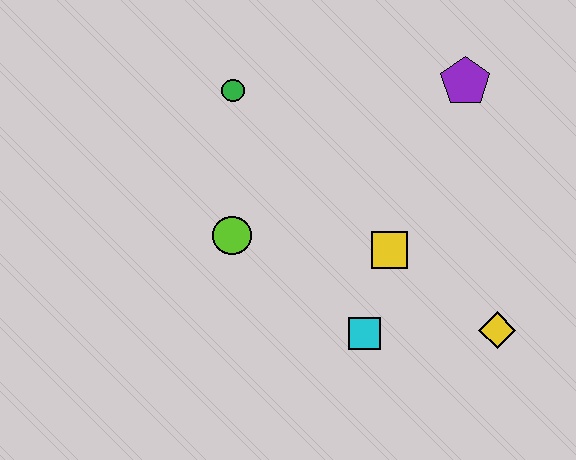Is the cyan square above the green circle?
No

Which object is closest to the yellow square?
The cyan square is closest to the yellow square.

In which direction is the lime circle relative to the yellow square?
The lime circle is to the left of the yellow square.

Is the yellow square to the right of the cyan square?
Yes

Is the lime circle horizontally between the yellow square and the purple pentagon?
No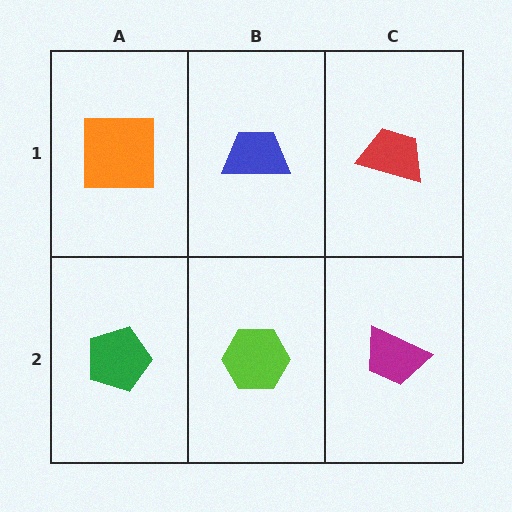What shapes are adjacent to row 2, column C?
A red trapezoid (row 1, column C), a lime hexagon (row 2, column B).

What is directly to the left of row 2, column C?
A lime hexagon.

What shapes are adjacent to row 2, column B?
A blue trapezoid (row 1, column B), a green pentagon (row 2, column A), a magenta trapezoid (row 2, column C).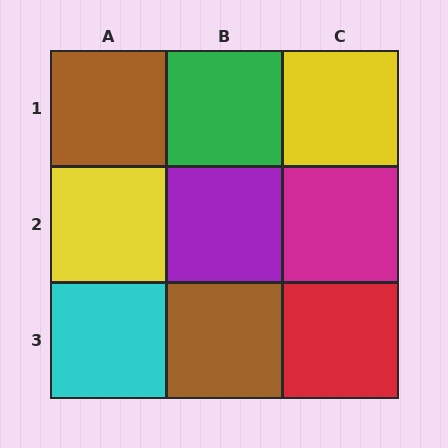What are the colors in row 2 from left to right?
Yellow, purple, magenta.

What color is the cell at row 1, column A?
Brown.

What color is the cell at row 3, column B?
Brown.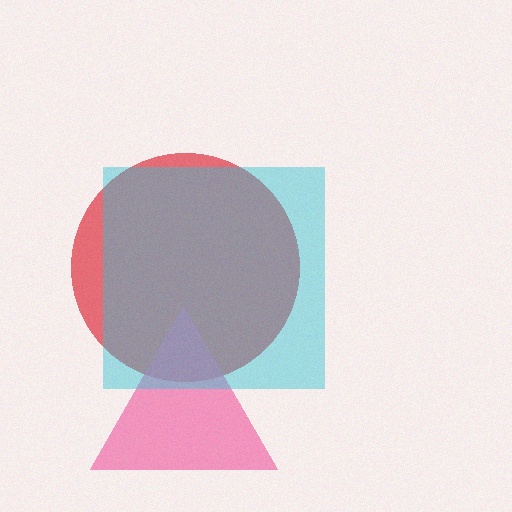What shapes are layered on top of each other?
The layered shapes are: a red circle, a pink triangle, a cyan square.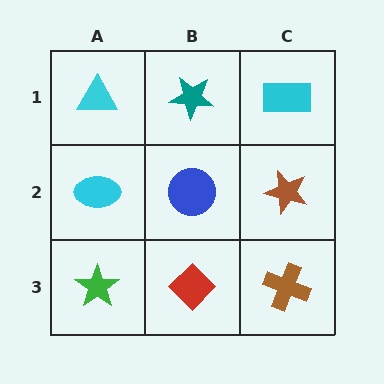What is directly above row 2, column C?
A cyan rectangle.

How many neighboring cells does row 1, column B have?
3.